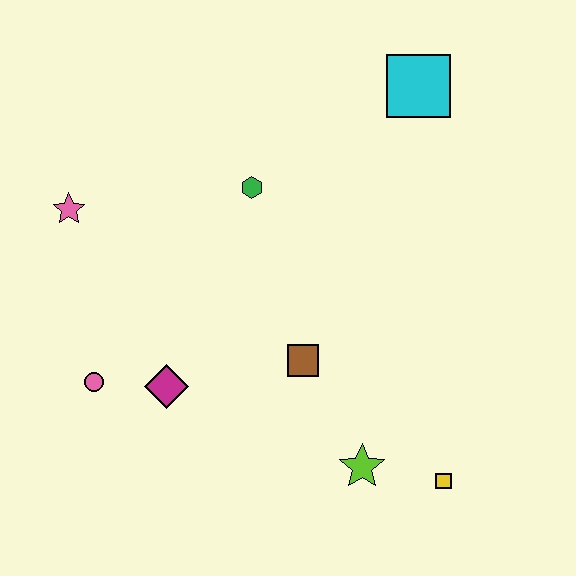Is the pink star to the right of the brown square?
No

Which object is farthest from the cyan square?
The pink circle is farthest from the cyan square.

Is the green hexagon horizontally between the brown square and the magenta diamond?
Yes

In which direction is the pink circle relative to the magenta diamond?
The pink circle is to the left of the magenta diamond.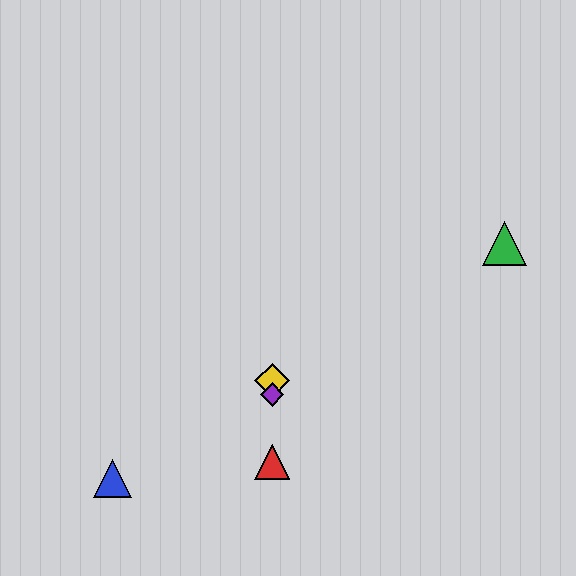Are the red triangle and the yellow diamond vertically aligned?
Yes, both are at x≈272.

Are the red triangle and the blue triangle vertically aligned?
No, the red triangle is at x≈272 and the blue triangle is at x≈112.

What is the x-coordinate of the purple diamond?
The purple diamond is at x≈272.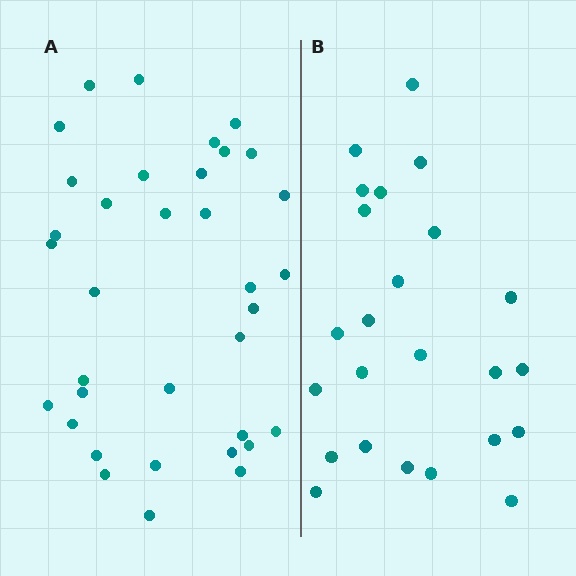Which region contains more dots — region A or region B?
Region A (the left region) has more dots.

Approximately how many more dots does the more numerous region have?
Region A has roughly 12 or so more dots than region B.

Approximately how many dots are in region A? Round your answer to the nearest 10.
About 40 dots. (The exact count is 35, which rounds to 40.)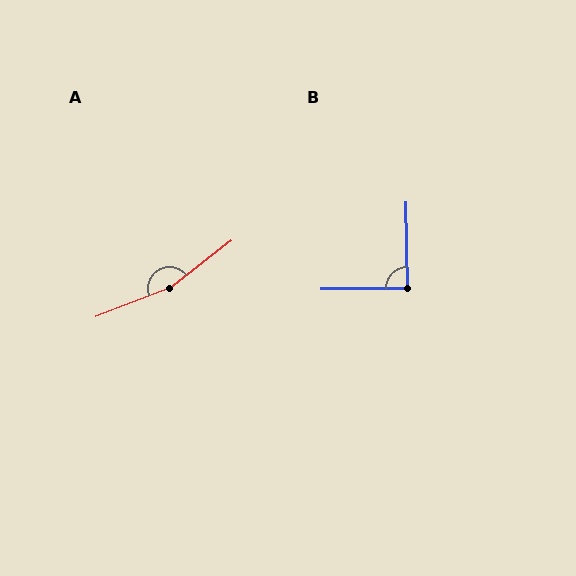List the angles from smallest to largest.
B (89°), A (163°).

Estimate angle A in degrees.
Approximately 163 degrees.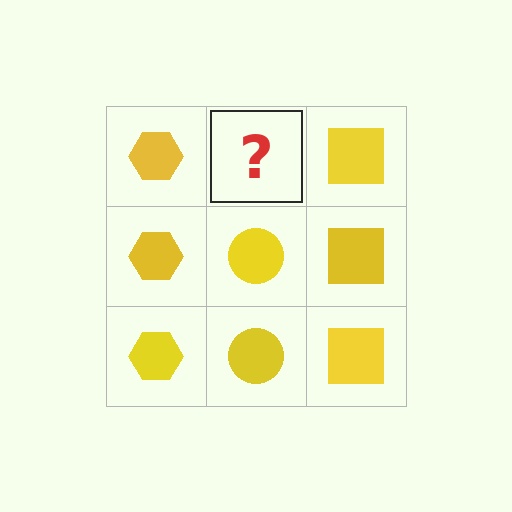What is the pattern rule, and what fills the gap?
The rule is that each column has a consistent shape. The gap should be filled with a yellow circle.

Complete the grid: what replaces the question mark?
The question mark should be replaced with a yellow circle.